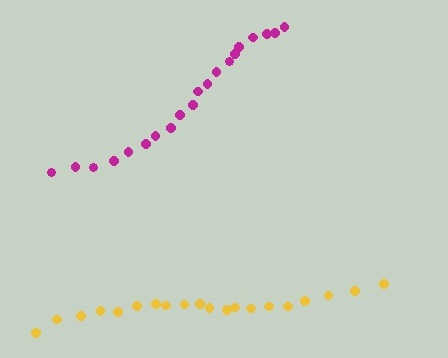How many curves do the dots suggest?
There are 2 distinct paths.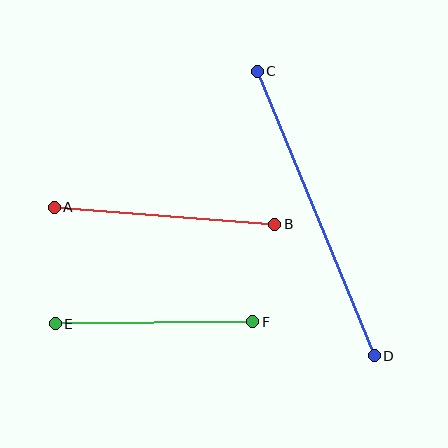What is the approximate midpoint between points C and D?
The midpoint is at approximately (316, 213) pixels.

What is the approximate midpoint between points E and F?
The midpoint is at approximately (154, 323) pixels.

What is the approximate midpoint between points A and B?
The midpoint is at approximately (165, 216) pixels.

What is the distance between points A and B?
The distance is approximately 221 pixels.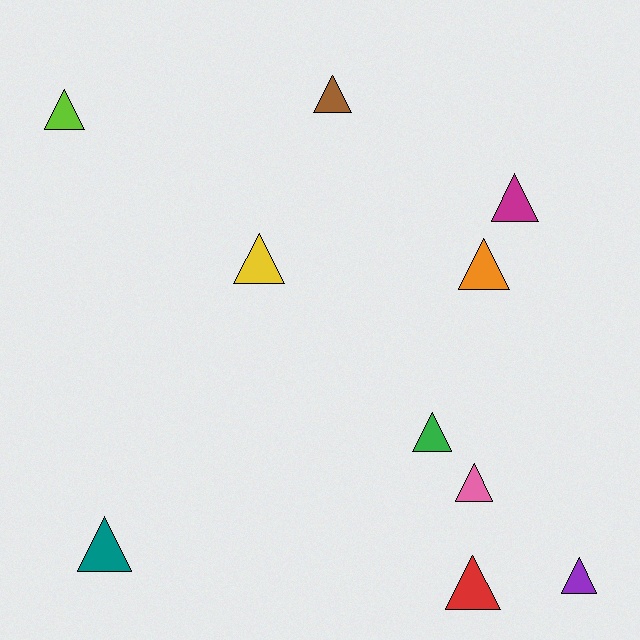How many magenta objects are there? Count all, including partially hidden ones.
There is 1 magenta object.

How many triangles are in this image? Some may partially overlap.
There are 10 triangles.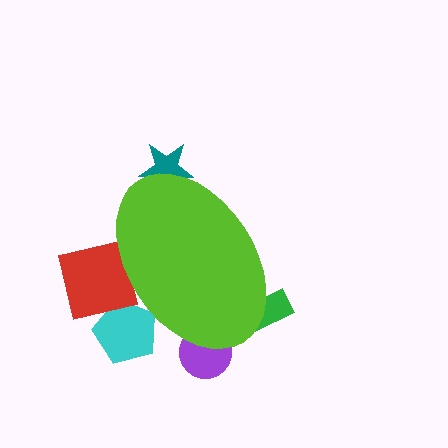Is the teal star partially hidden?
Yes, the teal star is partially hidden behind the lime ellipse.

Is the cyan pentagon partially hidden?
Yes, the cyan pentagon is partially hidden behind the lime ellipse.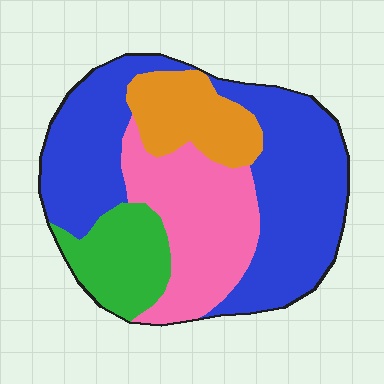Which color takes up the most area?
Blue, at roughly 50%.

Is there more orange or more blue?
Blue.